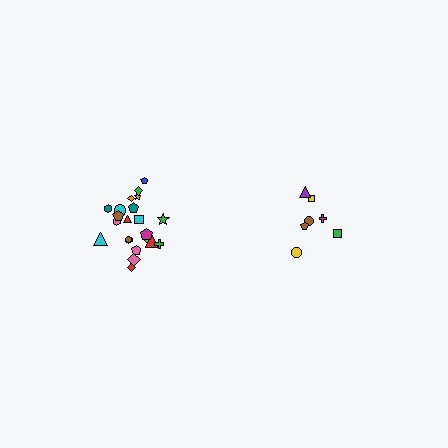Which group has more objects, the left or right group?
The left group.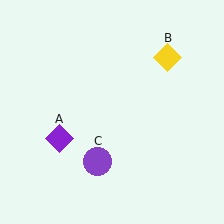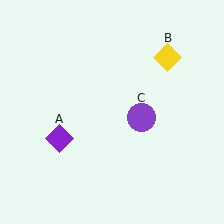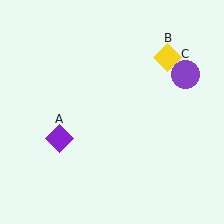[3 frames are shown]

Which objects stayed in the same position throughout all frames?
Purple diamond (object A) and yellow diamond (object B) remained stationary.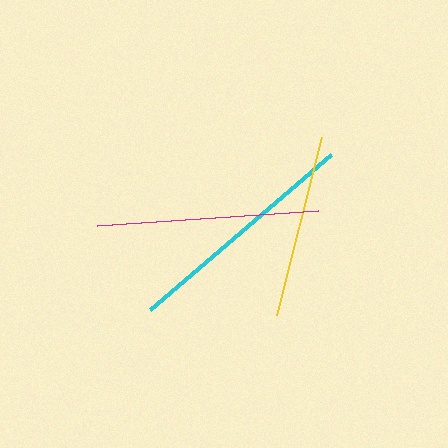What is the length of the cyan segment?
The cyan segment is approximately 238 pixels long.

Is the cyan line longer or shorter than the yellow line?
The cyan line is longer than the yellow line.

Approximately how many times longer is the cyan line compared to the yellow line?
The cyan line is approximately 1.3 times the length of the yellow line.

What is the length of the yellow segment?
The yellow segment is approximately 183 pixels long.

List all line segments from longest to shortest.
From longest to shortest: cyan, magenta, yellow.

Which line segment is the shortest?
The yellow line is the shortest at approximately 183 pixels.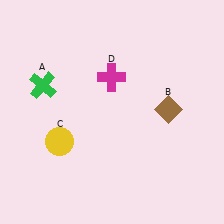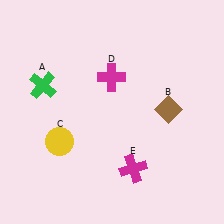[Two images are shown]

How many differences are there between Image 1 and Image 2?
There is 1 difference between the two images.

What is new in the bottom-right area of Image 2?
A magenta cross (E) was added in the bottom-right area of Image 2.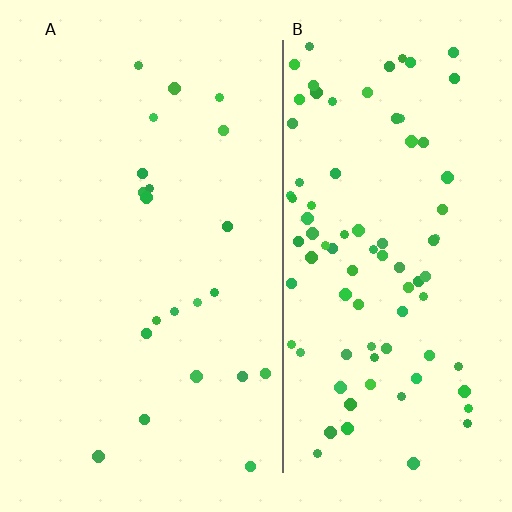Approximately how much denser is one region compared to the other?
Approximately 4.1× — region B over region A.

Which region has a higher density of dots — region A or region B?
B (the right).